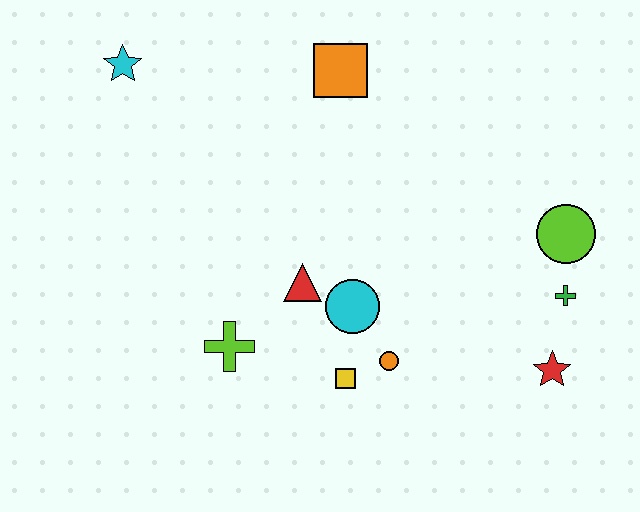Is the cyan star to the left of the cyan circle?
Yes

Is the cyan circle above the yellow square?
Yes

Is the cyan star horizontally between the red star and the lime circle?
No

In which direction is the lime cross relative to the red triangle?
The lime cross is to the left of the red triangle.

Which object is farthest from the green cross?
The cyan star is farthest from the green cross.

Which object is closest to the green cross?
The lime circle is closest to the green cross.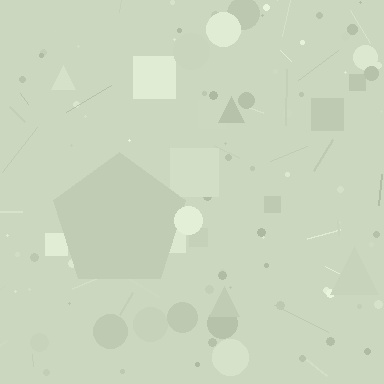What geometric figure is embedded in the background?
A pentagon is embedded in the background.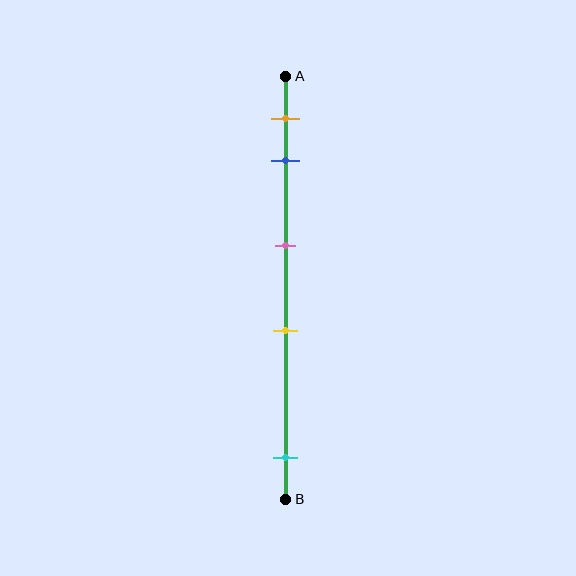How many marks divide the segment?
There are 5 marks dividing the segment.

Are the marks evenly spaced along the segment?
No, the marks are not evenly spaced.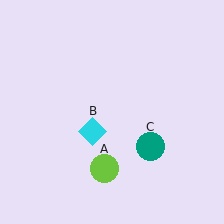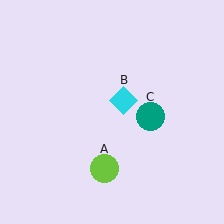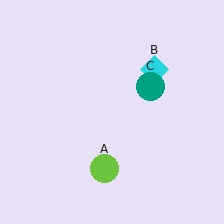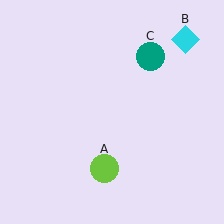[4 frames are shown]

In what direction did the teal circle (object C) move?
The teal circle (object C) moved up.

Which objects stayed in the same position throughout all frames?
Lime circle (object A) remained stationary.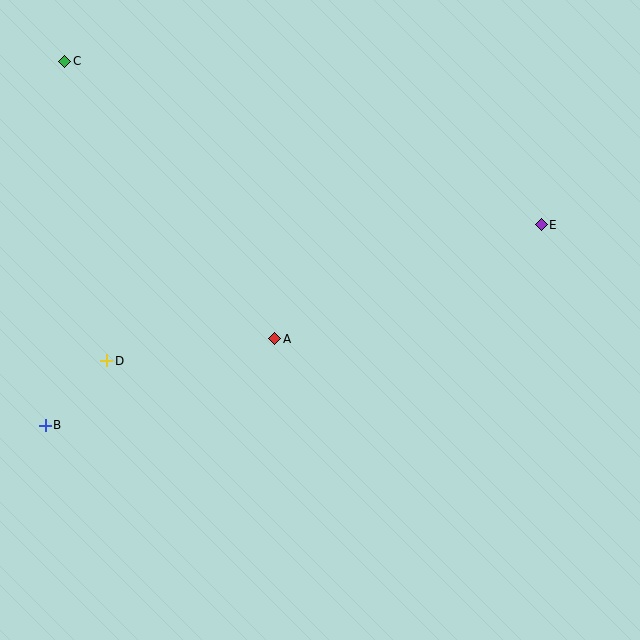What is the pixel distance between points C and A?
The distance between C and A is 348 pixels.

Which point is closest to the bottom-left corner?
Point B is closest to the bottom-left corner.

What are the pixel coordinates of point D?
Point D is at (107, 361).